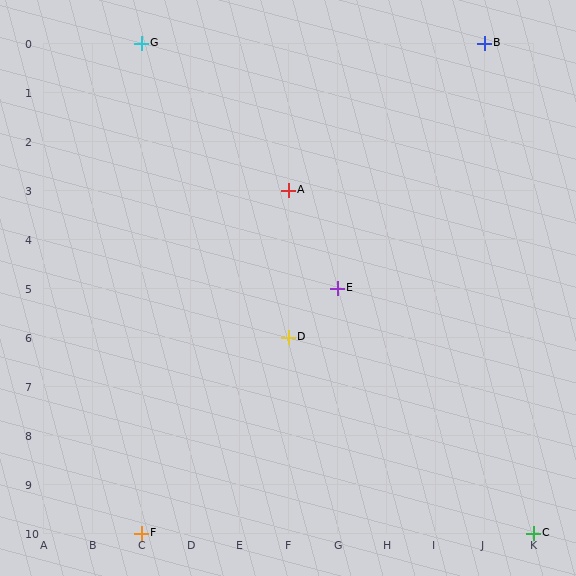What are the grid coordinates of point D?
Point D is at grid coordinates (F, 6).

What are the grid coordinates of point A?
Point A is at grid coordinates (F, 3).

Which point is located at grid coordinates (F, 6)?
Point D is at (F, 6).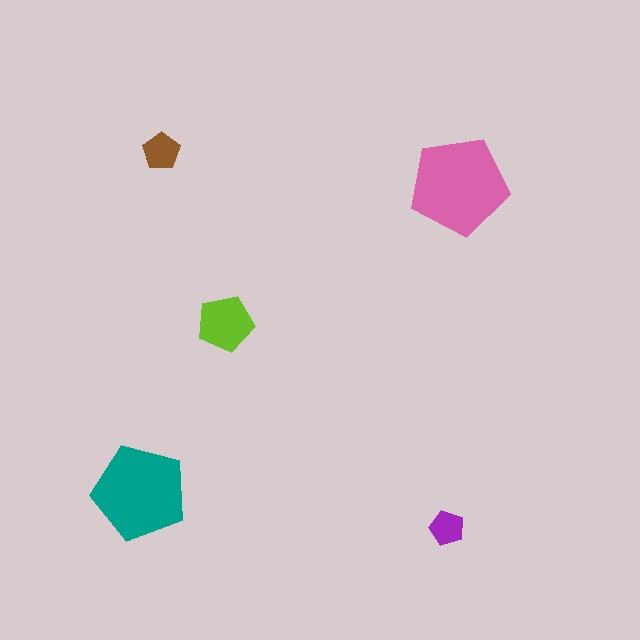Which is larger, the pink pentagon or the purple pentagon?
The pink one.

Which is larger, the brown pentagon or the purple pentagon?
The brown one.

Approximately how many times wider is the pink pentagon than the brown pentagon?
About 2.5 times wider.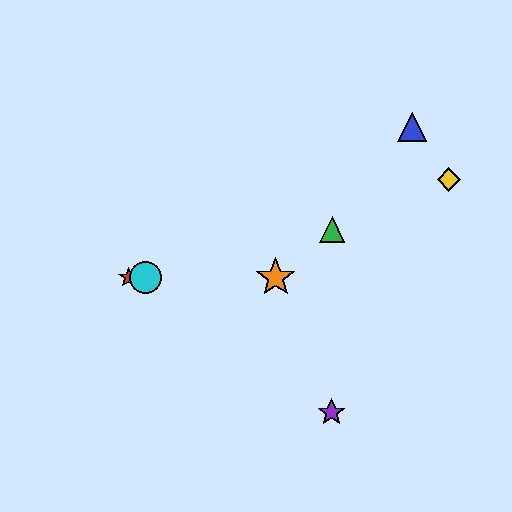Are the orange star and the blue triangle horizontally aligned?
No, the orange star is at y≈277 and the blue triangle is at y≈127.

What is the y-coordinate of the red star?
The red star is at y≈277.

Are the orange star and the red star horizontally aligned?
Yes, both are at y≈277.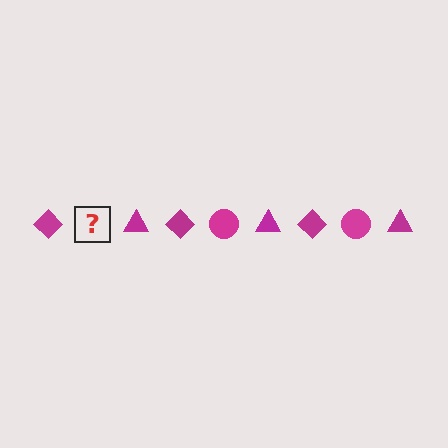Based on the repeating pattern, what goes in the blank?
The blank should be a magenta circle.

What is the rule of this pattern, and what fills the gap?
The rule is that the pattern cycles through diamond, circle, triangle shapes in magenta. The gap should be filled with a magenta circle.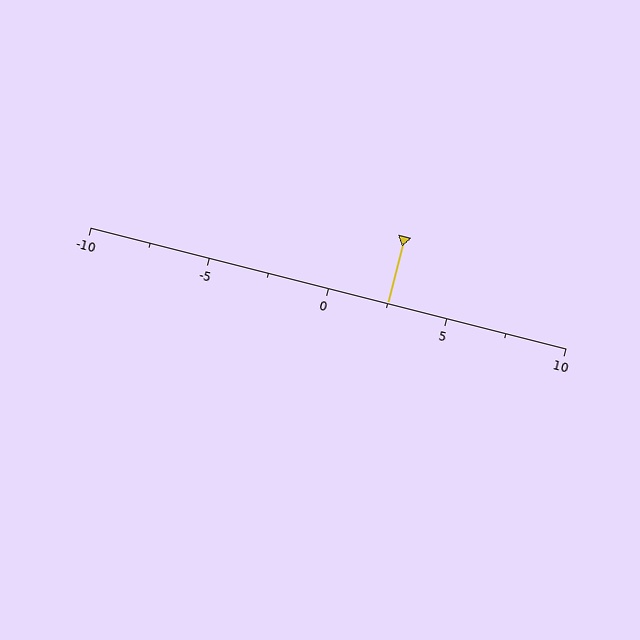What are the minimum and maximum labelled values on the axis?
The axis runs from -10 to 10.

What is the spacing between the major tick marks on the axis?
The major ticks are spaced 5 apart.